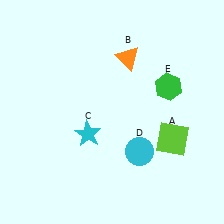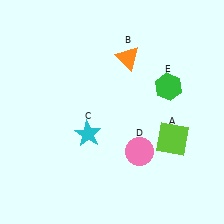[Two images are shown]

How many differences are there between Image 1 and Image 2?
There is 1 difference between the two images.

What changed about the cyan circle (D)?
In Image 1, D is cyan. In Image 2, it changed to pink.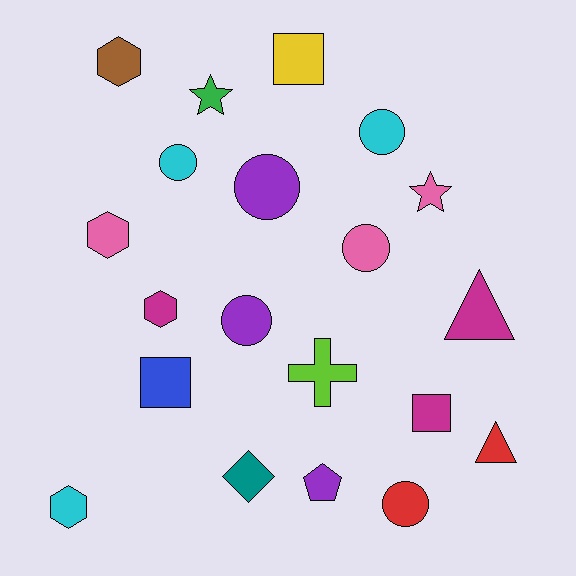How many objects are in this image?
There are 20 objects.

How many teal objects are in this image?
There is 1 teal object.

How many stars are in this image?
There are 2 stars.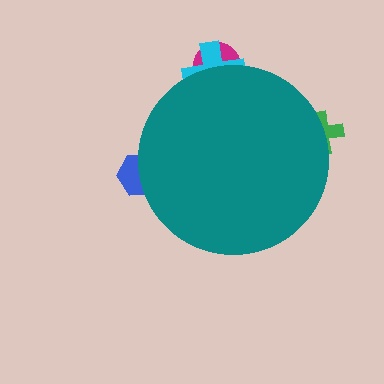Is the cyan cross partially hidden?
Yes, the cyan cross is partially hidden behind the teal circle.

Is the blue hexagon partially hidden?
Yes, the blue hexagon is partially hidden behind the teal circle.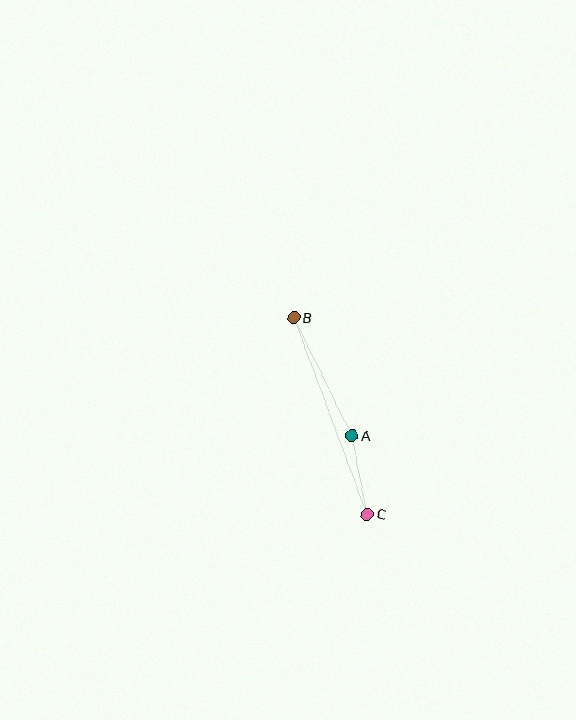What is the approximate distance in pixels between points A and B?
The distance between A and B is approximately 131 pixels.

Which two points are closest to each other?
Points A and C are closest to each other.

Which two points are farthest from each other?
Points B and C are farthest from each other.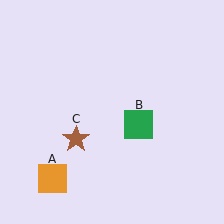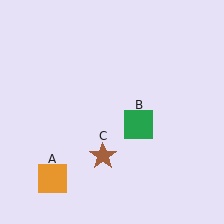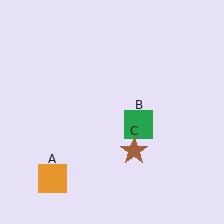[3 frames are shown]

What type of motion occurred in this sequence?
The brown star (object C) rotated counterclockwise around the center of the scene.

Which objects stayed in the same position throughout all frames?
Orange square (object A) and green square (object B) remained stationary.